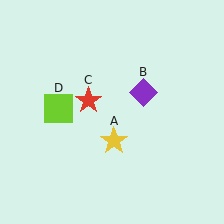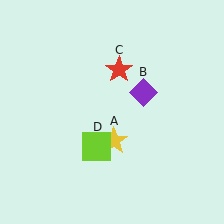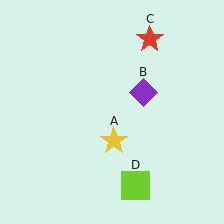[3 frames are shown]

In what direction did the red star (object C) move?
The red star (object C) moved up and to the right.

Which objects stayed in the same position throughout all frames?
Yellow star (object A) and purple diamond (object B) remained stationary.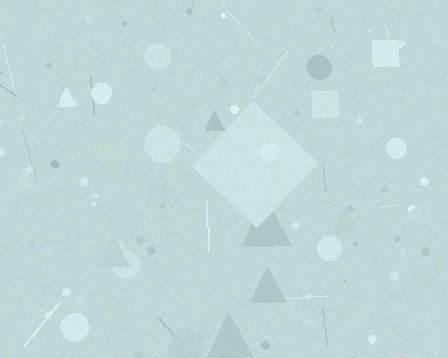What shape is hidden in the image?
A diamond is hidden in the image.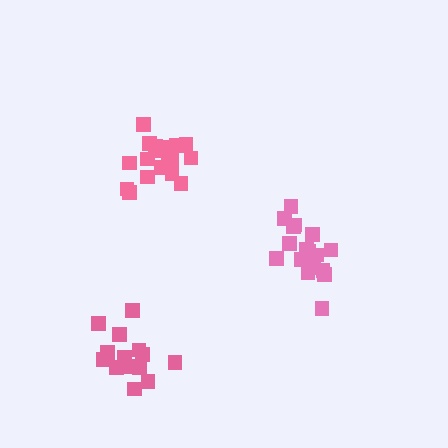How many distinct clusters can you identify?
There are 3 distinct clusters.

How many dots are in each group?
Group 1: 18 dots, Group 2: 18 dots, Group 3: 14 dots (50 total).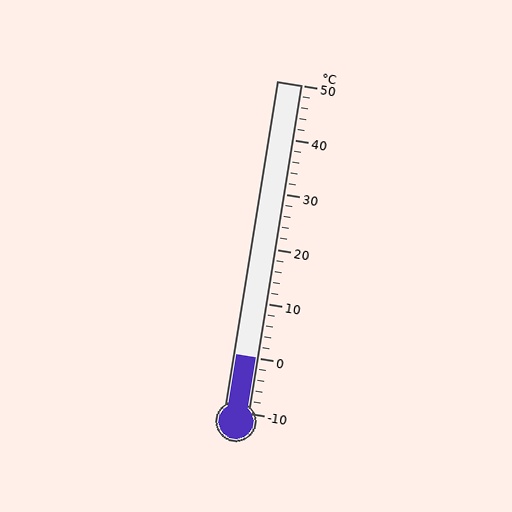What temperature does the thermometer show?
The thermometer shows approximately 0°C.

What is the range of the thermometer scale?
The thermometer scale ranges from -10°C to 50°C.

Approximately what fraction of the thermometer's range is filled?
The thermometer is filled to approximately 15% of its range.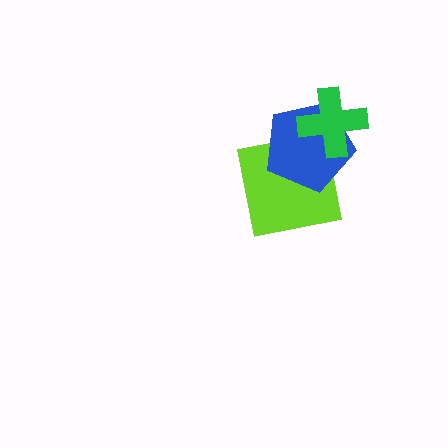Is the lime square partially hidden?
Yes, it is partially covered by another shape.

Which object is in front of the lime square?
The blue pentagon is in front of the lime square.